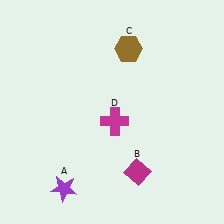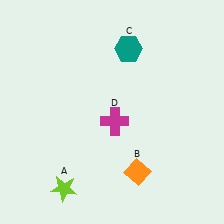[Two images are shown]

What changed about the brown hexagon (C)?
In Image 1, C is brown. In Image 2, it changed to teal.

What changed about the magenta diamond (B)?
In Image 1, B is magenta. In Image 2, it changed to orange.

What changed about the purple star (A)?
In Image 1, A is purple. In Image 2, it changed to lime.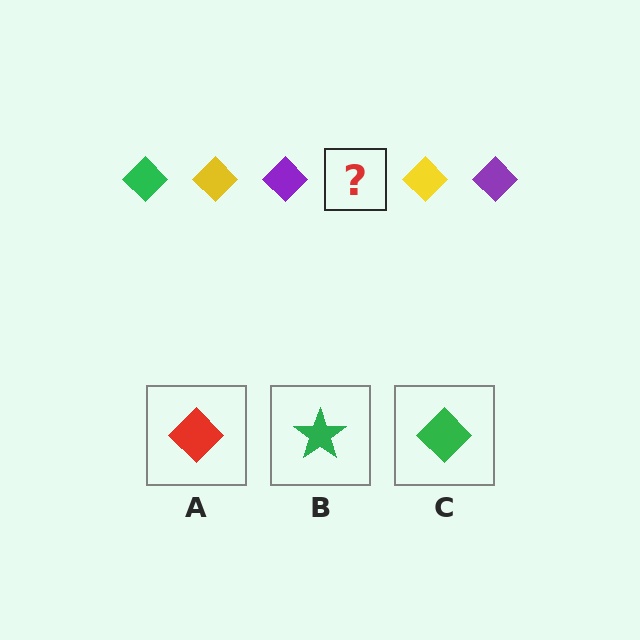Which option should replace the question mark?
Option C.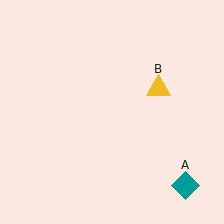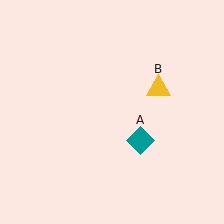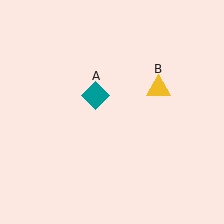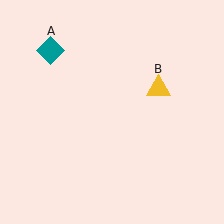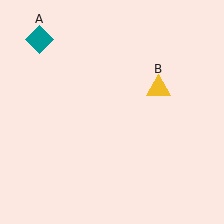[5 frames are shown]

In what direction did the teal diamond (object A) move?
The teal diamond (object A) moved up and to the left.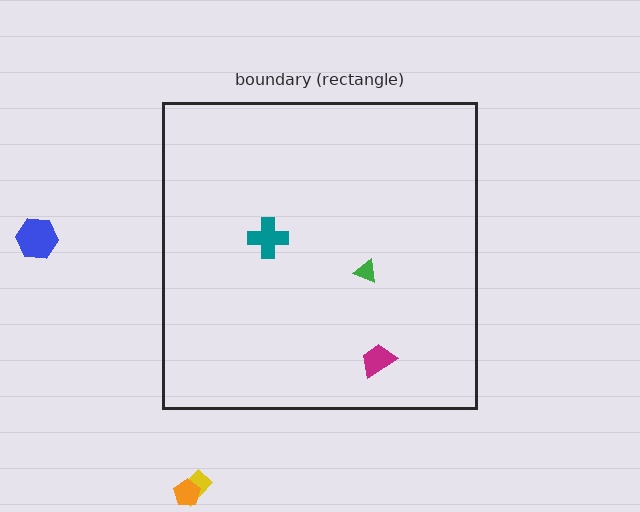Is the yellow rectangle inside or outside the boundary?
Outside.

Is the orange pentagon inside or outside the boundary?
Outside.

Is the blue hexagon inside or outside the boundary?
Outside.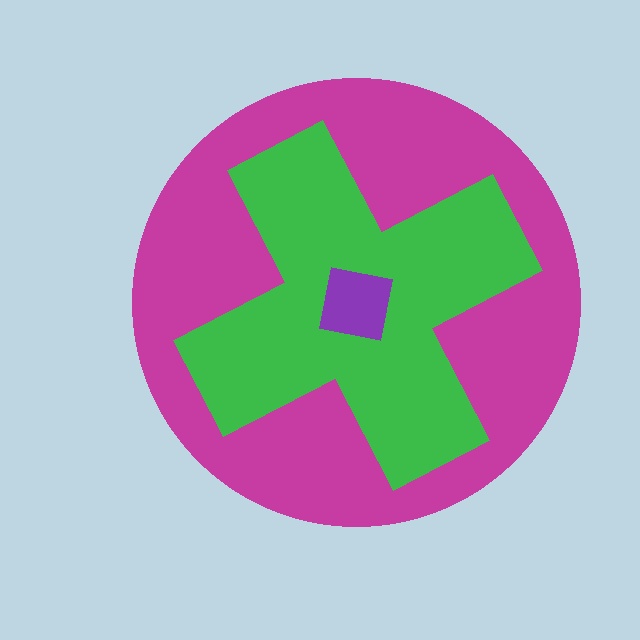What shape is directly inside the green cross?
The purple square.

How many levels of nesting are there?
3.